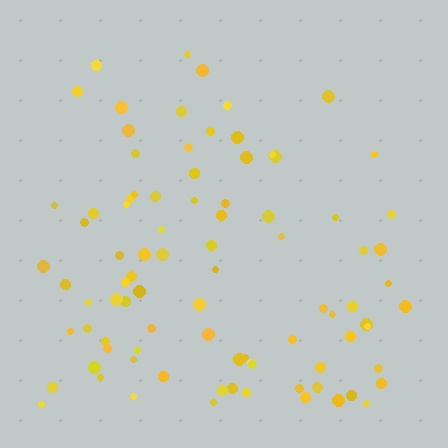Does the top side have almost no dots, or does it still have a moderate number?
Still a moderate number, just noticeably fewer than the bottom.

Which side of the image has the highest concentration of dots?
The bottom.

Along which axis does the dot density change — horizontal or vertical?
Vertical.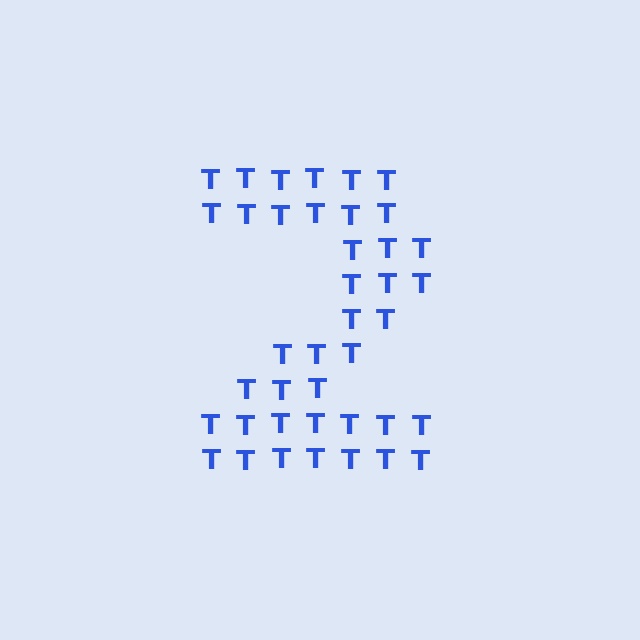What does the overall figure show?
The overall figure shows the digit 2.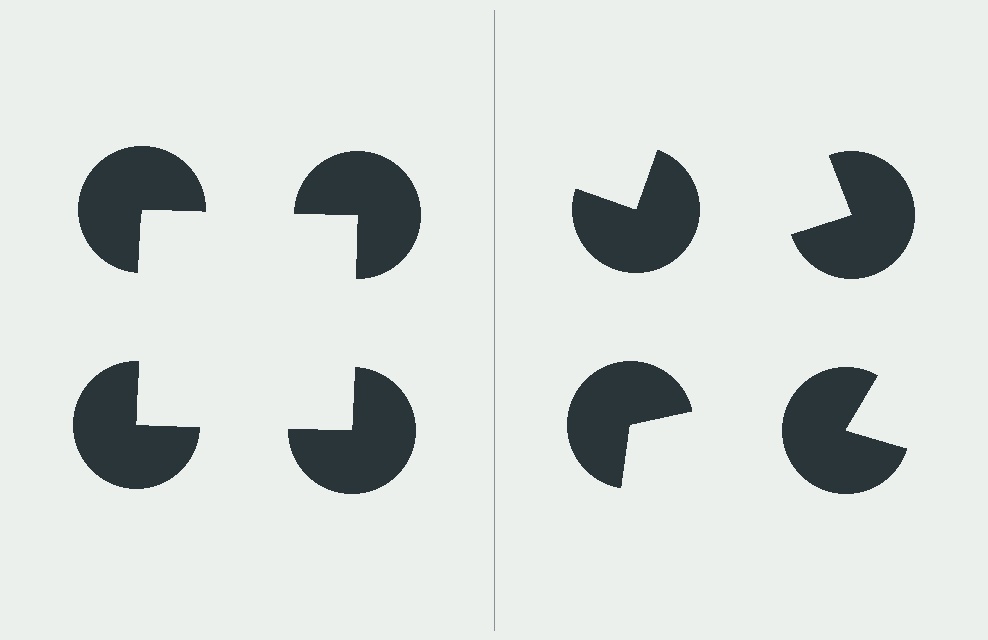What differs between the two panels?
The pac-man discs are positioned identically on both sides; only the wedge orientations differ. On the left they align to a square; on the right they are misaligned.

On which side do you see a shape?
An illusory square appears on the left side. On the right side the wedge cuts are rotated, so no coherent shape forms.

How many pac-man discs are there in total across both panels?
8 — 4 on each side.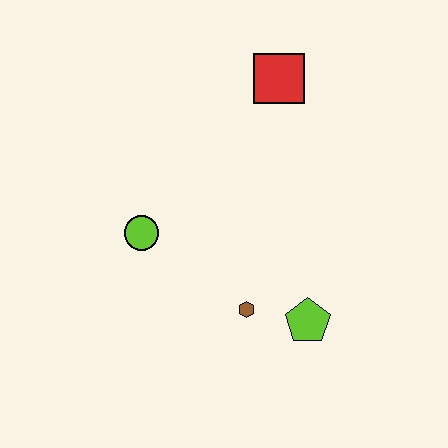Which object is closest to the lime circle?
The brown hexagon is closest to the lime circle.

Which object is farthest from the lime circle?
The red square is farthest from the lime circle.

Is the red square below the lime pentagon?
No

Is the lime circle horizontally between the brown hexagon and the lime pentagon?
No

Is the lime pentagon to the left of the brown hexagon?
No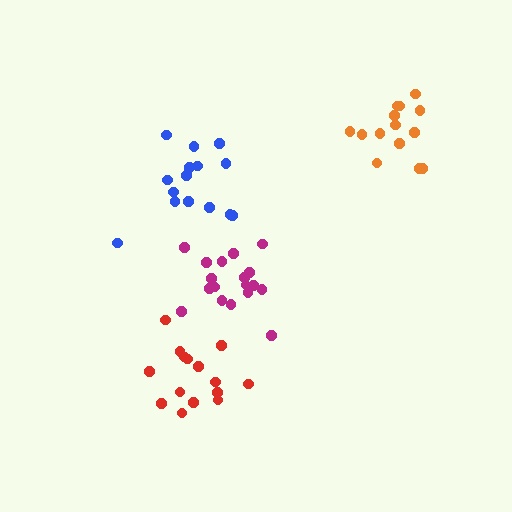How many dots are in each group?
Group 1: 15 dots, Group 2: 18 dots, Group 3: 15 dots, Group 4: 14 dots (62 total).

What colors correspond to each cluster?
The clusters are colored: red, magenta, blue, orange.